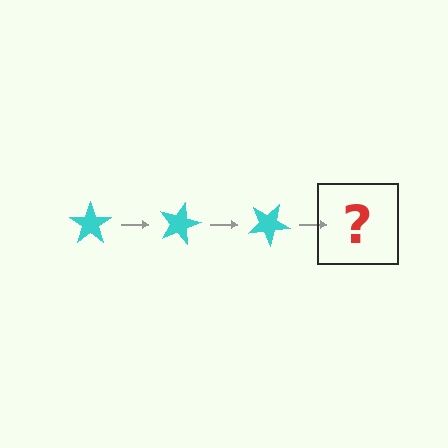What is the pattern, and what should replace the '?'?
The pattern is that the star rotates 15 degrees each step. The '?' should be a cyan star rotated 45 degrees.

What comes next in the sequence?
The next element should be a cyan star rotated 45 degrees.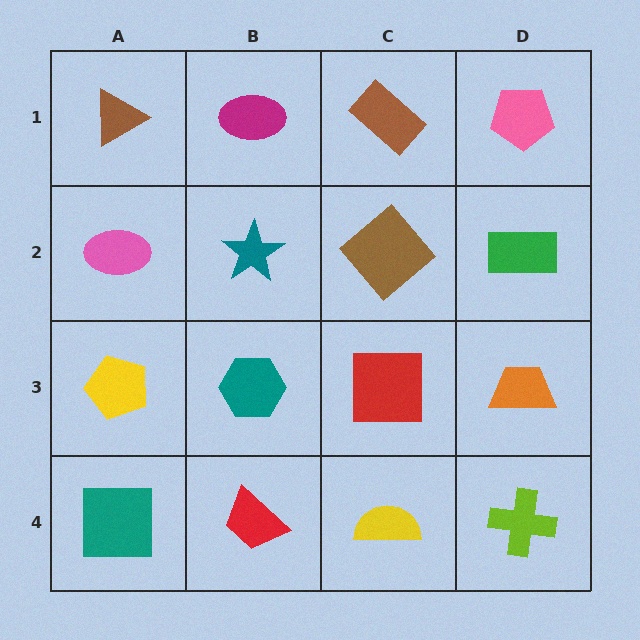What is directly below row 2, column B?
A teal hexagon.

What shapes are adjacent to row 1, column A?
A pink ellipse (row 2, column A), a magenta ellipse (row 1, column B).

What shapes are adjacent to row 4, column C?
A red square (row 3, column C), a red trapezoid (row 4, column B), a lime cross (row 4, column D).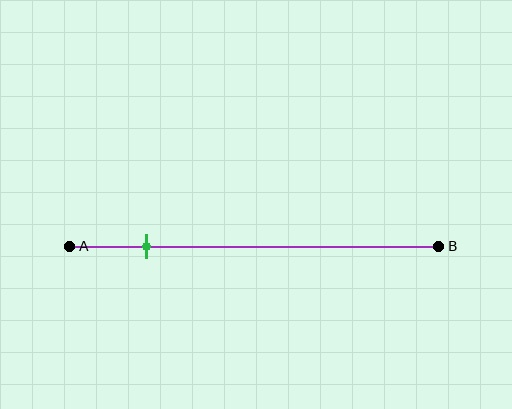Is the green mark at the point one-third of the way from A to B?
No, the mark is at about 20% from A, not at the 33% one-third point.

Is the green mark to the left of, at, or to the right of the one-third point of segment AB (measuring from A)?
The green mark is to the left of the one-third point of segment AB.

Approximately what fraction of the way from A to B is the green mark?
The green mark is approximately 20% of the way from A to B.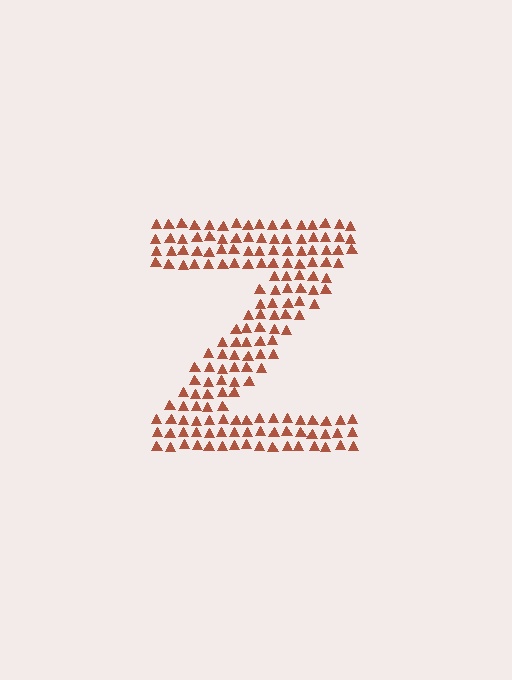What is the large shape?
The large shape is the letter Z.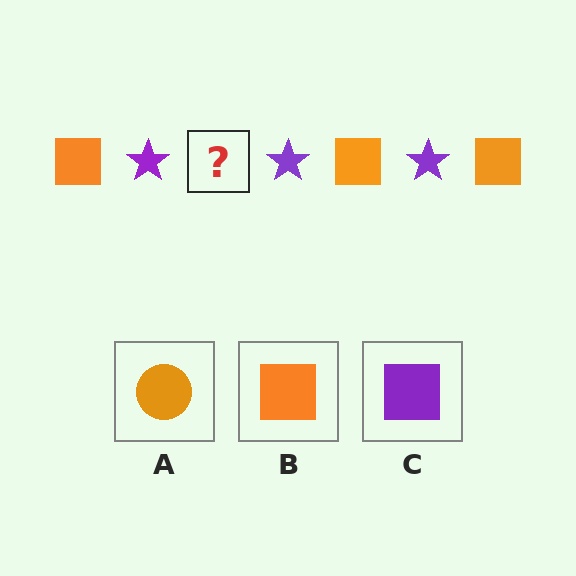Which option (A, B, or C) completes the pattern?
B.